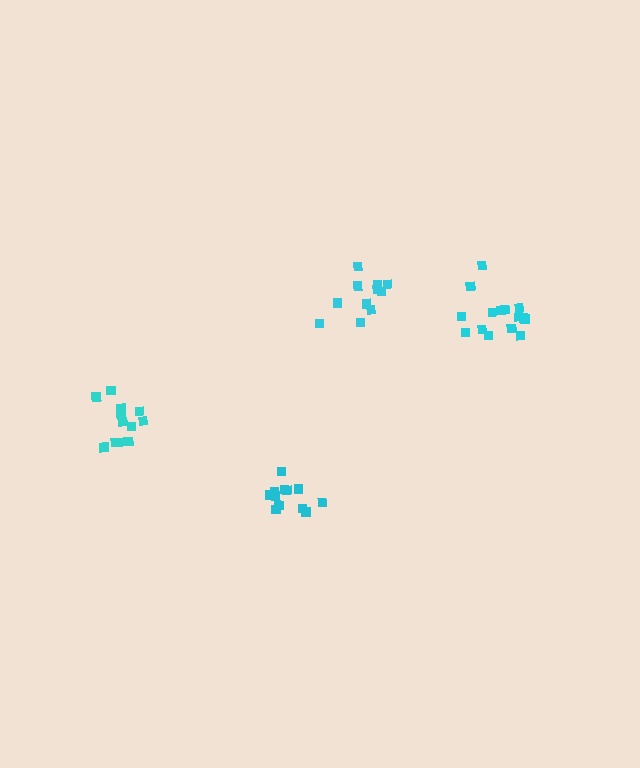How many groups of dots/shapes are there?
There are 4 groups.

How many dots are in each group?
Group 1: 16 dots, Group 2: 11 dots, Group 3: 12 dots, Group 4: 12 dots (51 total).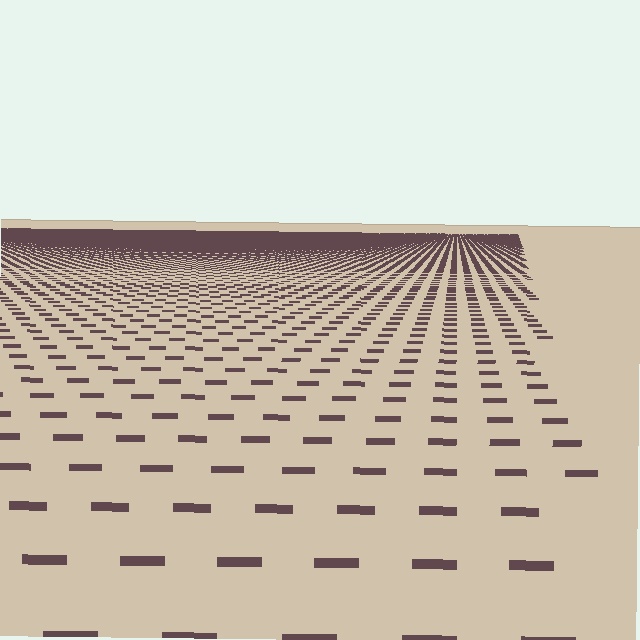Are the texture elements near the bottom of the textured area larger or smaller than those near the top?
Larger. Near the bottom, elements are closer to the viewer and appear at a bigger on-screen size.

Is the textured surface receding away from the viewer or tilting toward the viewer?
The surface is receding away from the viewer. Texture elements get smaller and denser toward the top.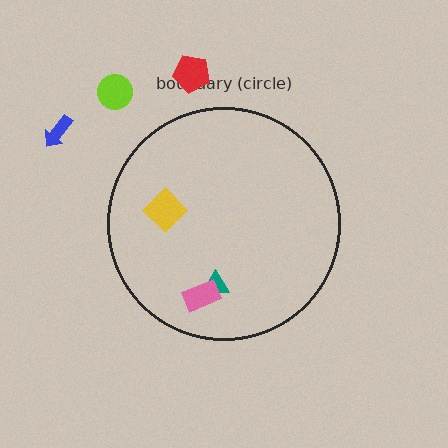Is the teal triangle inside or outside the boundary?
Inside.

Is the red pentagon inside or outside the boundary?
Outside.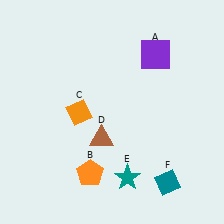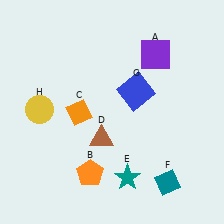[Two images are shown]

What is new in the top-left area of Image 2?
A yellow circle (H) was added in the top-left area of Image 2.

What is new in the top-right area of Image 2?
A blue square (G) was added in the top-right area of Image 2.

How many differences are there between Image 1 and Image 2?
There are 2 differences between the two images.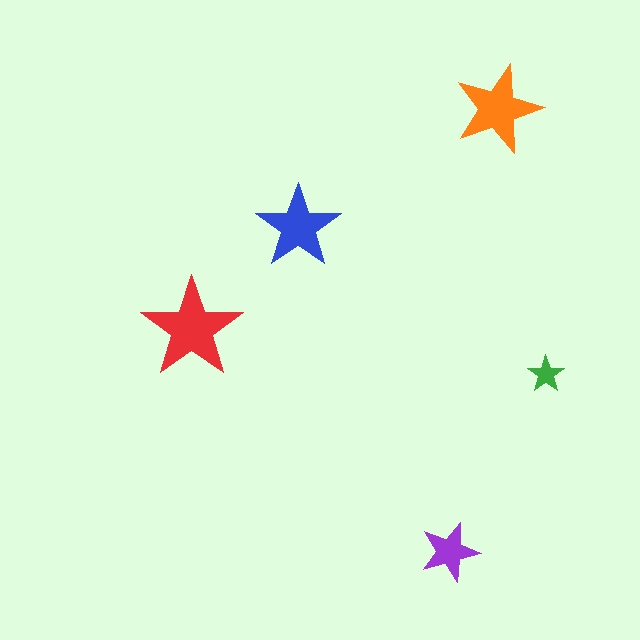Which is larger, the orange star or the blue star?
The orange one.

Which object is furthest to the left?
The red star is leftmost.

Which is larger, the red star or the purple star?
The red one.